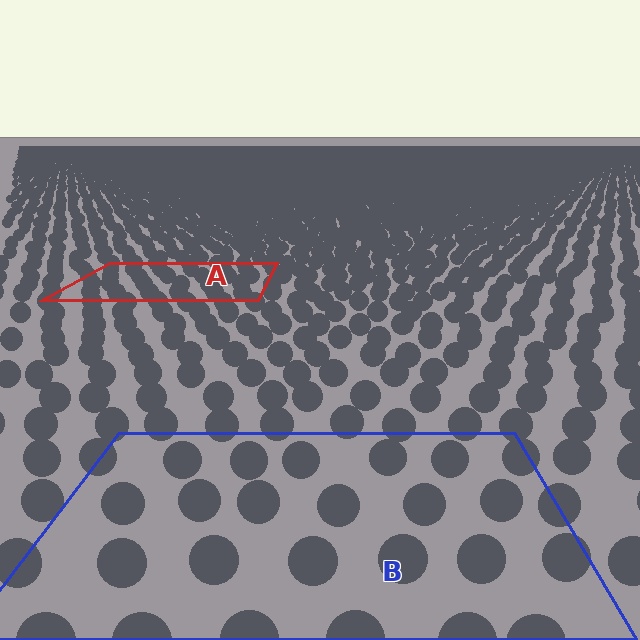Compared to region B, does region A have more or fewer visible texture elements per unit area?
Region A has more texture elements per unit area — they are packed more densely because it is farther away.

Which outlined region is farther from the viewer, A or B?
Region A is farther from the viewer — the texture elements inside it appear smaller and more densely packed.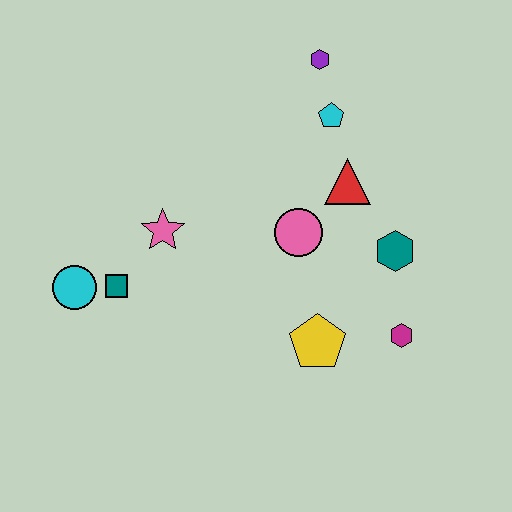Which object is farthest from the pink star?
The magenta hexagon is farthest from the pink star.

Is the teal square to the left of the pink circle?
Yes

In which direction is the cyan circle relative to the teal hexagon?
The cyan circle is to the left of the teal hexagon.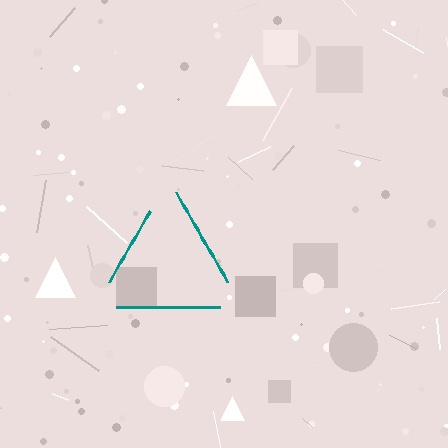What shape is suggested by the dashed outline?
The dashed outline suggests a triangle.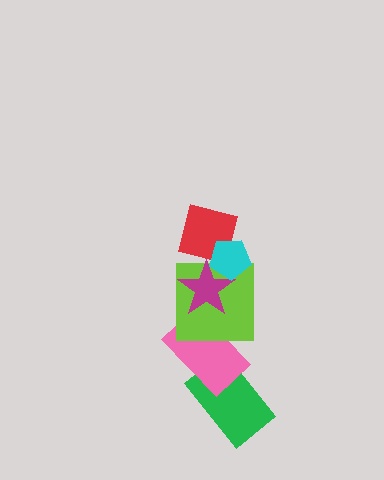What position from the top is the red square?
The red square is 2nd from the top.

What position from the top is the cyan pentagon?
The cyan pentagon is 1st from the top.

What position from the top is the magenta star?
The magenta star is 3rd from the top.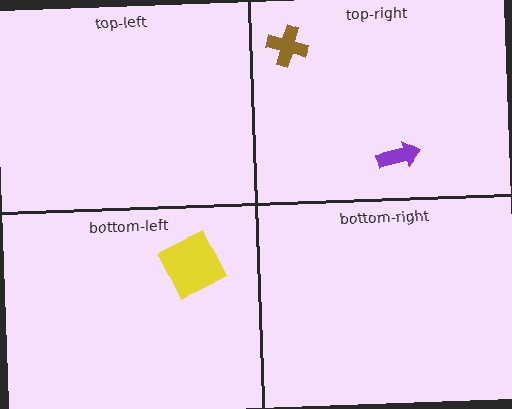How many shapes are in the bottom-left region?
1.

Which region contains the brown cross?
The top-right region.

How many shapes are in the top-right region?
2.